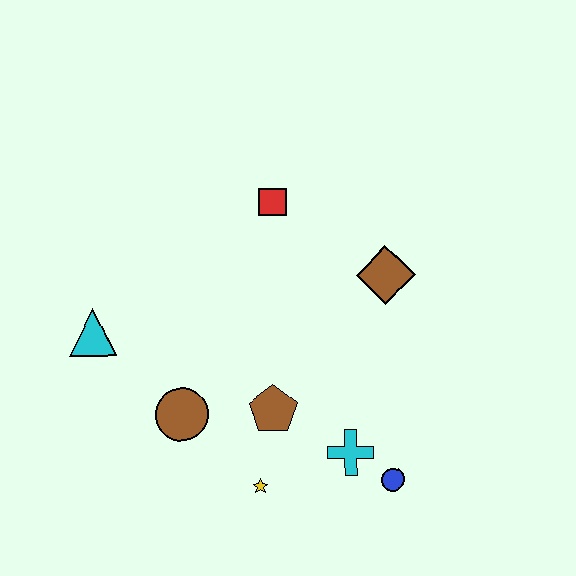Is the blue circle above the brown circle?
No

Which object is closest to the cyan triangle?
The brown circle is closest to the cyan triangle.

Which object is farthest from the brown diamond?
The cyan triangle is farthest from the brown diamond.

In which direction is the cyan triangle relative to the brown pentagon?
The cyan triangle is to the left of the brown pentagon.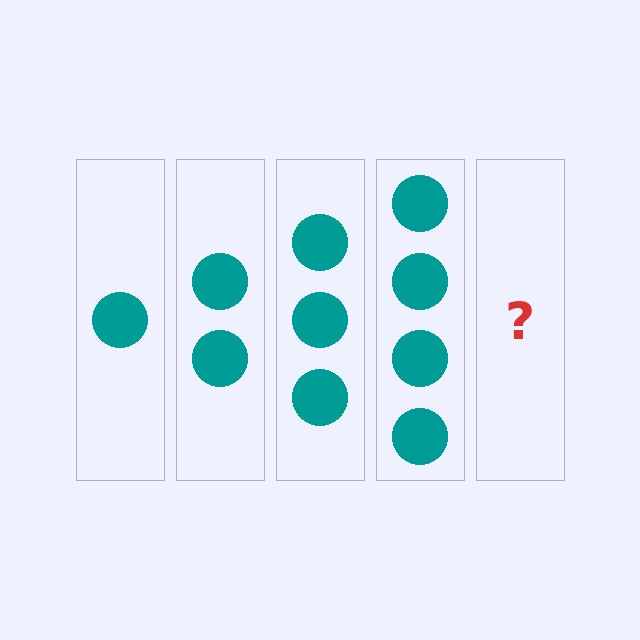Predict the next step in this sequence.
The next step is 5 circles.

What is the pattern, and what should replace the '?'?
The pattern is that each step adds one more circle. The '?' should be 5 circles.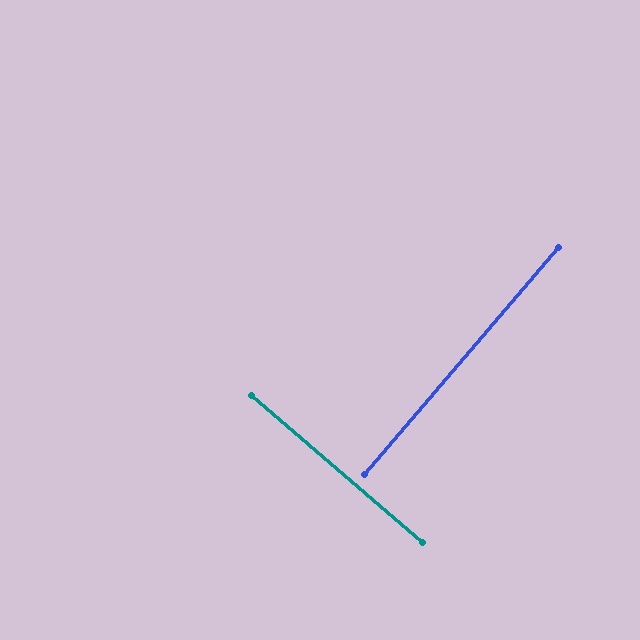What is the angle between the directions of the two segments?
Approximately 90 degrees.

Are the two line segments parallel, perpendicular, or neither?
Perpendicular — they meet at approximately 90°.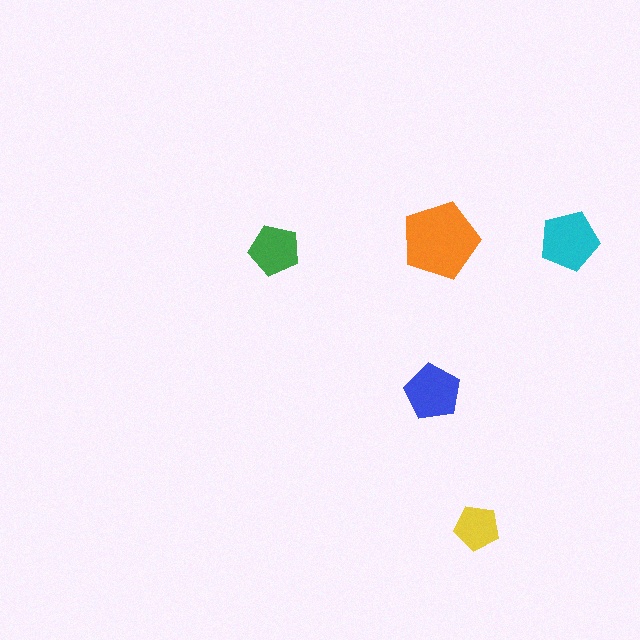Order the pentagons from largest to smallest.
the orange one, the cyan one, the blue one, the green one, the yellow one.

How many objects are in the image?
There are 5 objects in the image.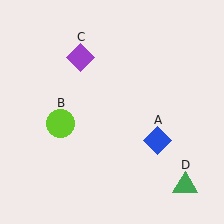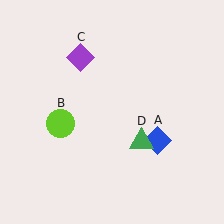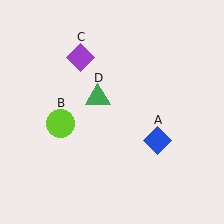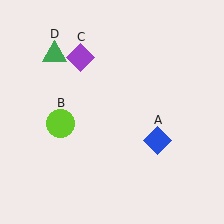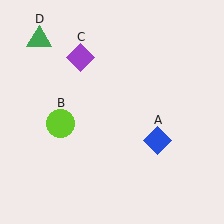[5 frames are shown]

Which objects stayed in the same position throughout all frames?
Blue diamond (object A) and lime circle (object B) and purple diamond (object C) remained stationary.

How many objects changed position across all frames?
1 object changed position: green triangle (object D).